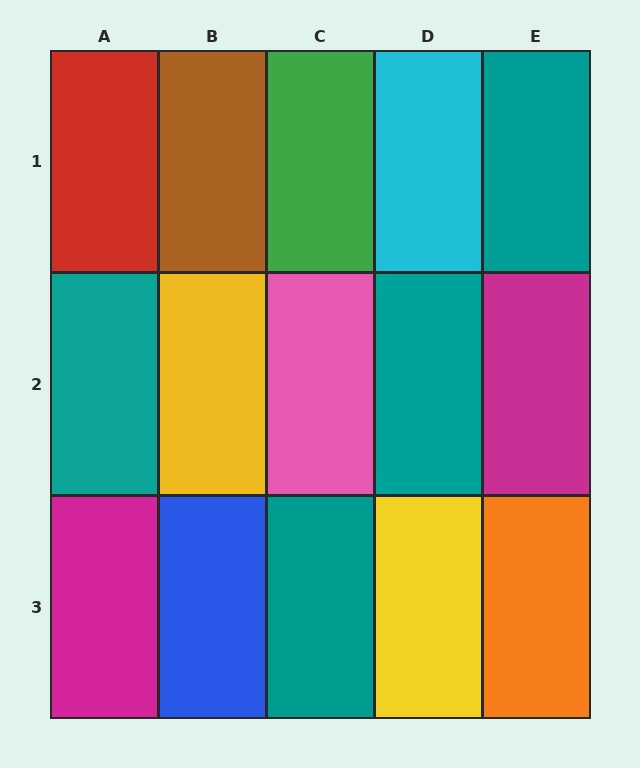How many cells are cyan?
1 cell is cyan.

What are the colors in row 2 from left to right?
Teal, yellow, pink, teal, magenta.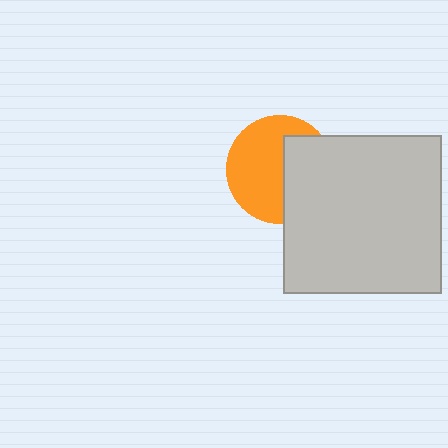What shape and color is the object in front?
The object in front is a light gray square.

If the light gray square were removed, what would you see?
You would see the complete orange circle.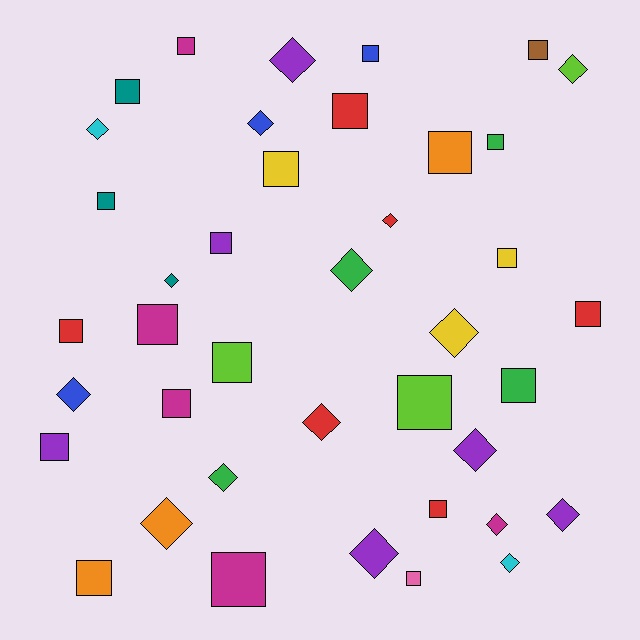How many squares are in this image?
There are 23 squares.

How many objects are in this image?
There are 40 objects.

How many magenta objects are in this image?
There are 5 magenta objects.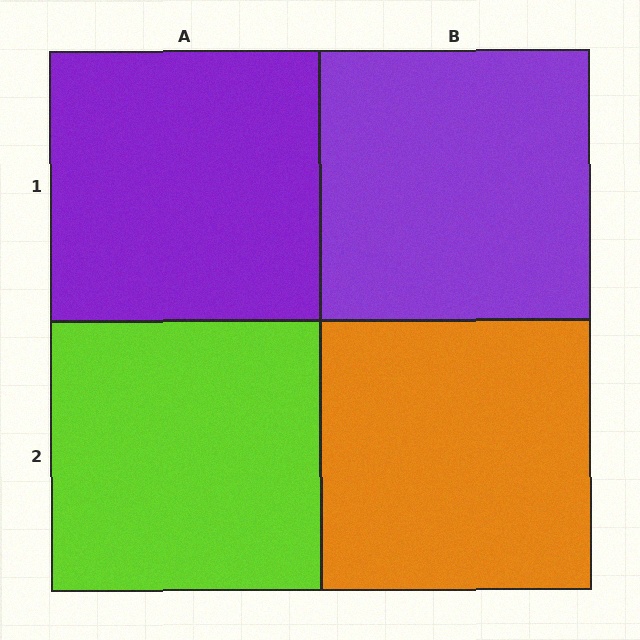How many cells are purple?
2 cells are purple.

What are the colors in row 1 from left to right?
Purple, purple.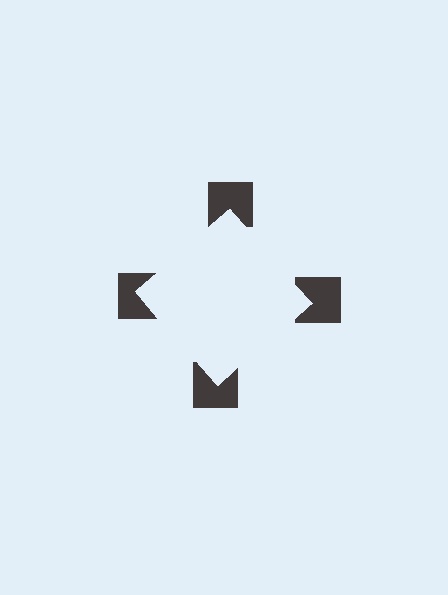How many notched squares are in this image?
There are 4 — one at each vertex of the illusory square.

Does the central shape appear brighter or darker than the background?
It typically appears slightly brighter than the background, even though no actual brightness change is drawn.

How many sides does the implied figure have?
4 sides.